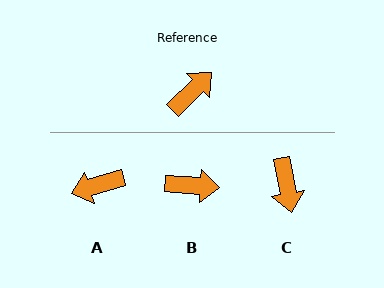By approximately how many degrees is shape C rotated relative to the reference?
Approximately 125 degrees clockwise.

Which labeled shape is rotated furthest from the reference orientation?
A, about 153 degrees away.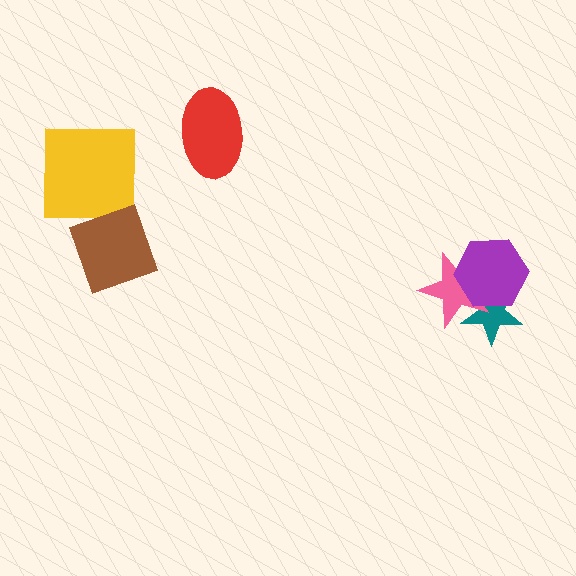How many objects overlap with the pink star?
2 objects overlap with the pink star.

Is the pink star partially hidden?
Yes, it is partially covered by another shape.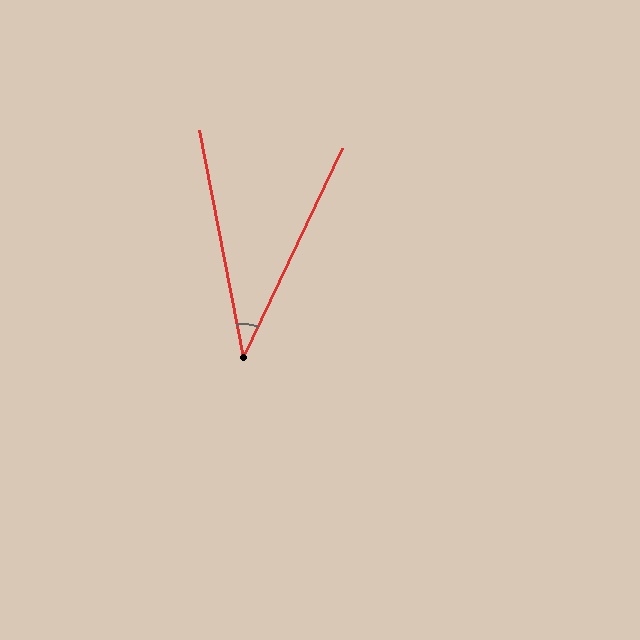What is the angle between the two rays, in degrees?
Approximately 36 degrees.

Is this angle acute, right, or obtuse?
It is acute.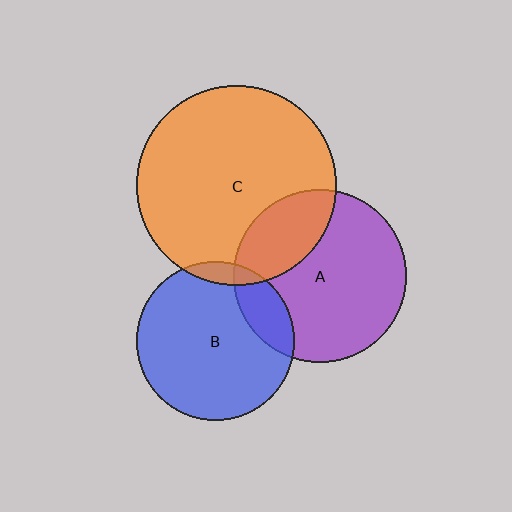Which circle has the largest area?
Circle C (orange).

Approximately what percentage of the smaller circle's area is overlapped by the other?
Approximately 15%.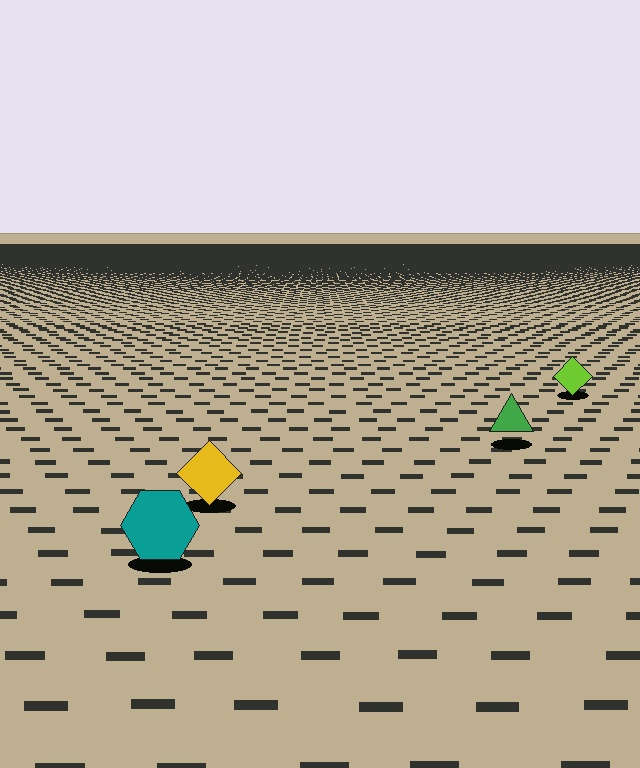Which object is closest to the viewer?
The teal hexagon is closest. The texture marks near it are larger and more spread out.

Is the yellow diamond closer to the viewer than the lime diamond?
Yes. The yellow diamond is closer — you can tell from the texture gradient: the ground texture is coarser near it.